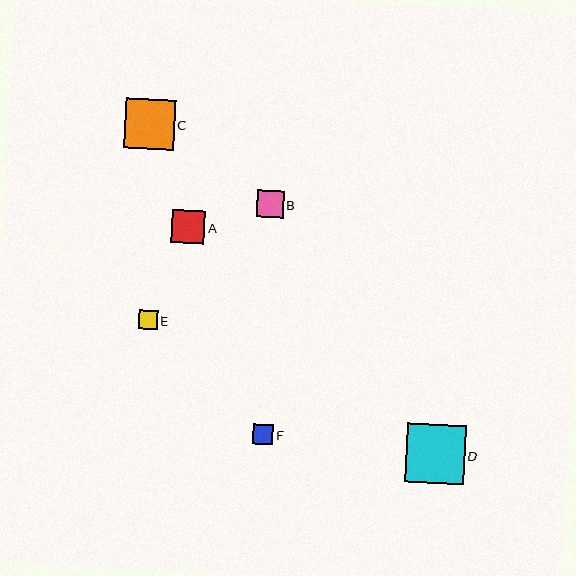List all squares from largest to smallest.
From largest to smallest: D, C, A, B, F, E.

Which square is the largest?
Square D is the largest with a size of approximately 59 pixels.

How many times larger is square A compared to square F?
Square A is approximately 1.6 times the size of square F.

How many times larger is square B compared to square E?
Square B is approximately 1.5 times the size of square E.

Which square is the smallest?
Square E is the smallest with a size of approximately 19 pixels.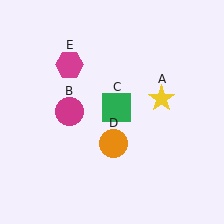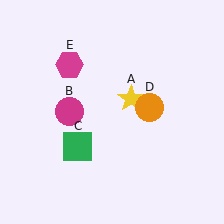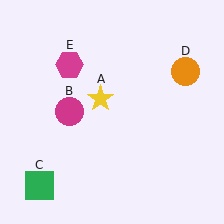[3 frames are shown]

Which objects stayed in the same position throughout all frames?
Magenta circle (object B) and magenta hexagon (object E) remained stationary.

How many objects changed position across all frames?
3 objects changed position: yellow star (object A), green square (object C), orange circle (object D).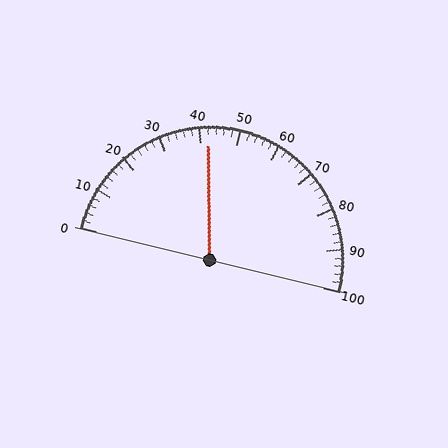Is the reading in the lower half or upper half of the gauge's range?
The reading is in the lower half of the range (0 to 100).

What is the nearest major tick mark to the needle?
The nearest major tick mark is 40.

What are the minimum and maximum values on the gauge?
The gauge ranges from 0 to 100.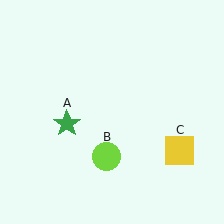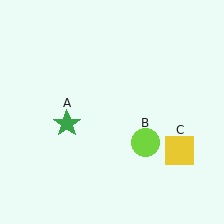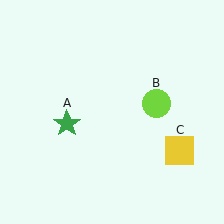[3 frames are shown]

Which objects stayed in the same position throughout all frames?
Green star (object A) and yellow square (object C) remained stationary.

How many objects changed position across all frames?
1 object changed position: lime circle (object B).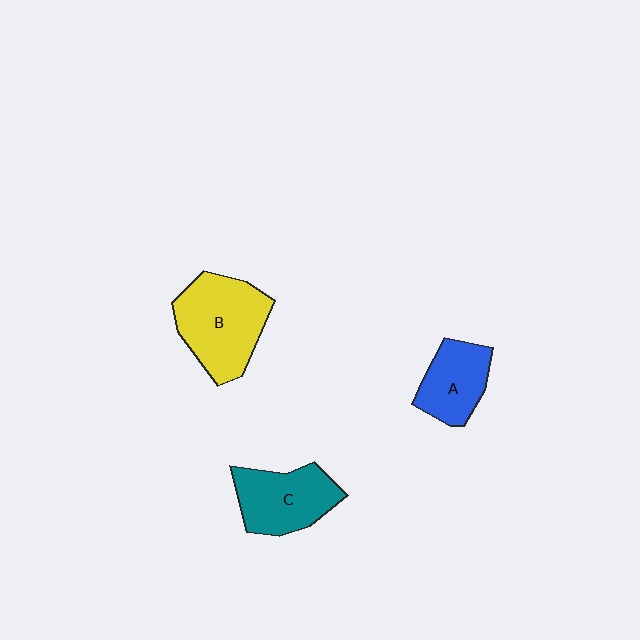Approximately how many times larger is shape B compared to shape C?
Approximately 1.3 times.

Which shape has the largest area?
Shape B (yellow).